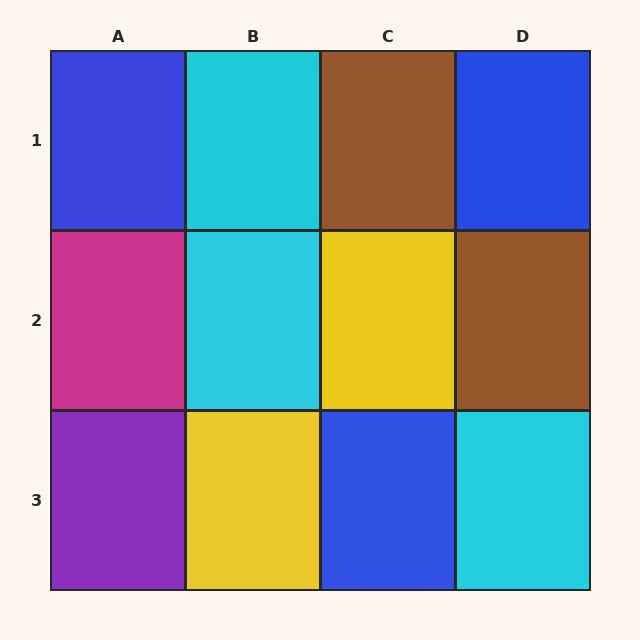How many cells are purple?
1 cell is purple.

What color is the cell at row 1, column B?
Cyan.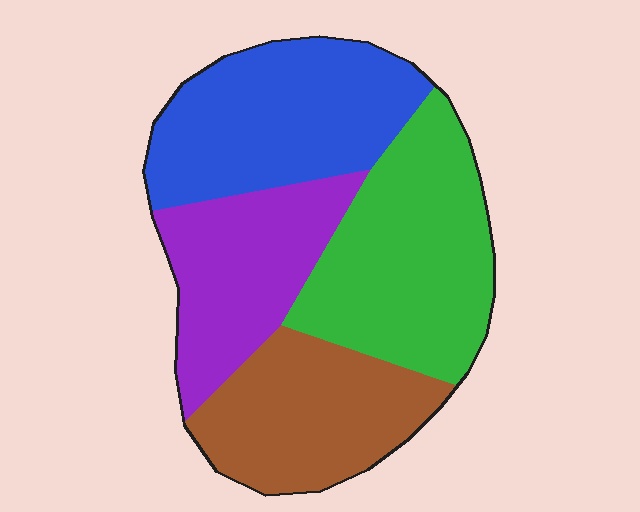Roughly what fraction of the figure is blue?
Blue takes up between a sixth and a third of the figure.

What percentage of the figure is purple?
Purple takes up less than a quarter of the figure.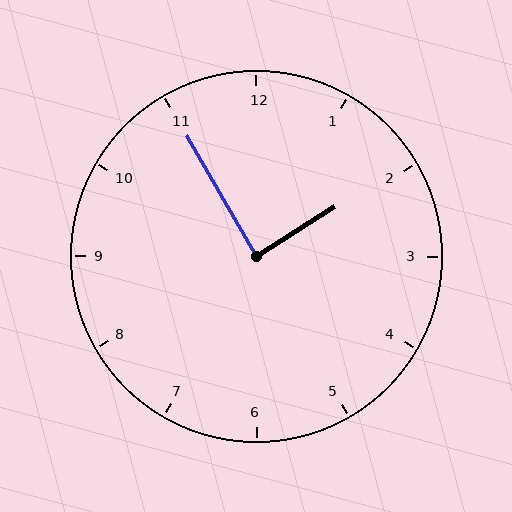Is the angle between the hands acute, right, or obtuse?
It is right.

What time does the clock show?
1:55.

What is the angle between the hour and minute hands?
Approximately 88 degrees.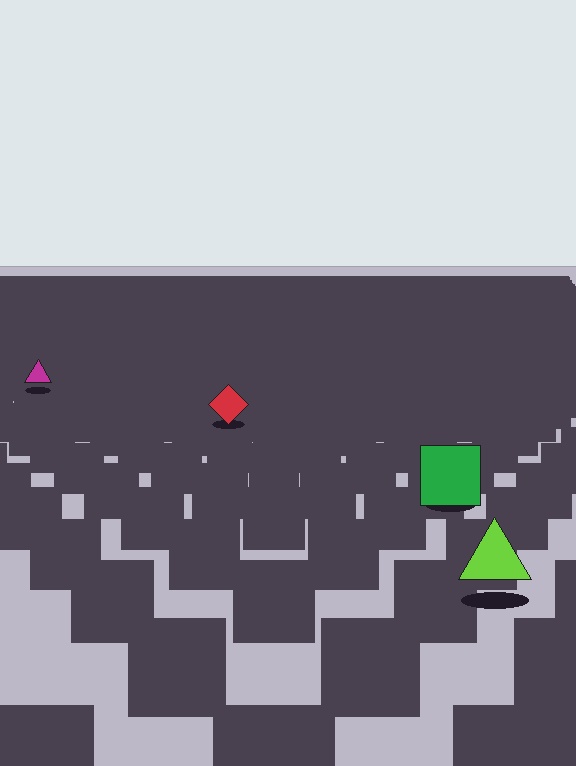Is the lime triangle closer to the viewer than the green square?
Yes. The lime triangle is closer — you can tell from the texture gradient: the ground texture is coarser near it.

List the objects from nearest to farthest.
From nearest to farthest: the lime triangle, the green square, the red diamond, the magenta triangle.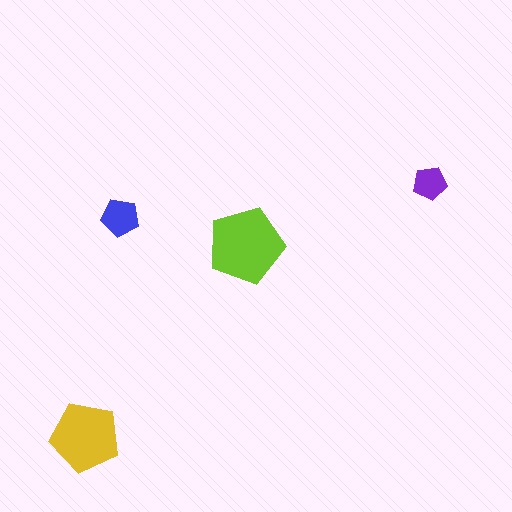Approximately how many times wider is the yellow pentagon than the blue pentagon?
About 2 times wider.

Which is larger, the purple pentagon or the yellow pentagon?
The yellow one.